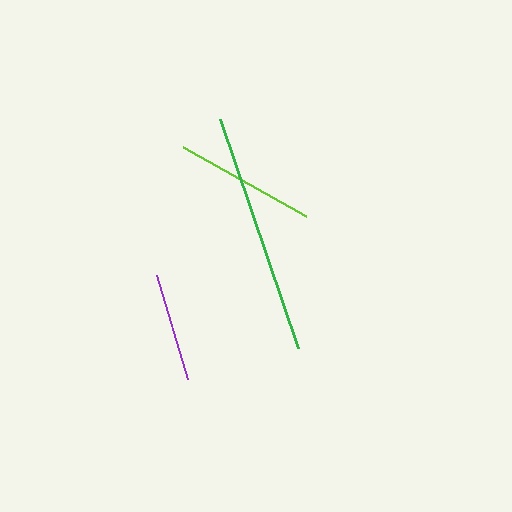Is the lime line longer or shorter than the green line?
The green line is longer than the lime line.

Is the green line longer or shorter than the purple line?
The green line is longer than the purple line.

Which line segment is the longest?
The green line is the longest at approximately 242 pixels.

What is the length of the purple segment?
The purple segment is approximately 108 pixels long.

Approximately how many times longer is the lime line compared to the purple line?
The lime line is approximately 1.3 times the length of the purple line.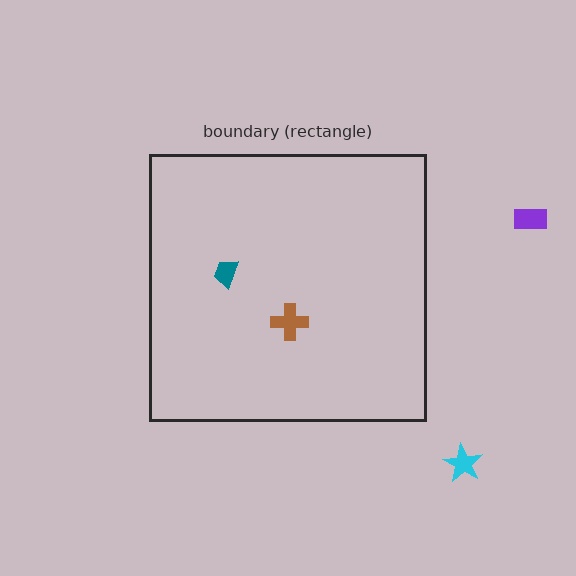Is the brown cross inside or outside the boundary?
Inside.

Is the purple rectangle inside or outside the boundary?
Outside.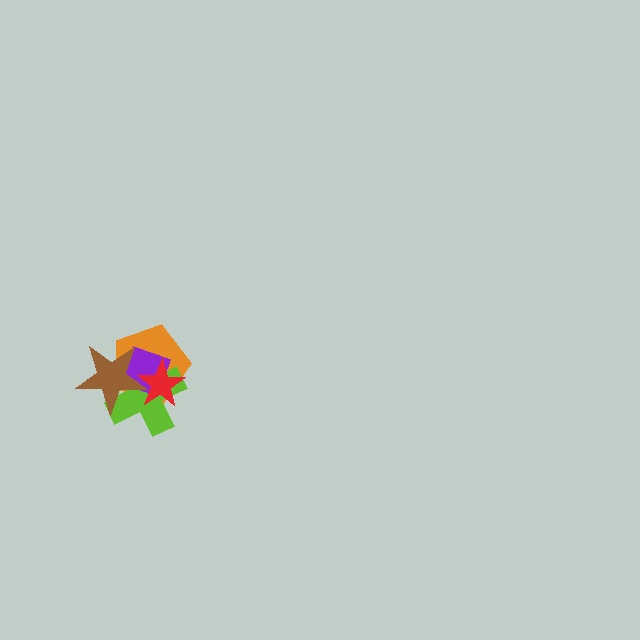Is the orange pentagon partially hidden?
Yes, it is partially covered by another shape.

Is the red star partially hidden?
Yes, it is partially covered by another shape.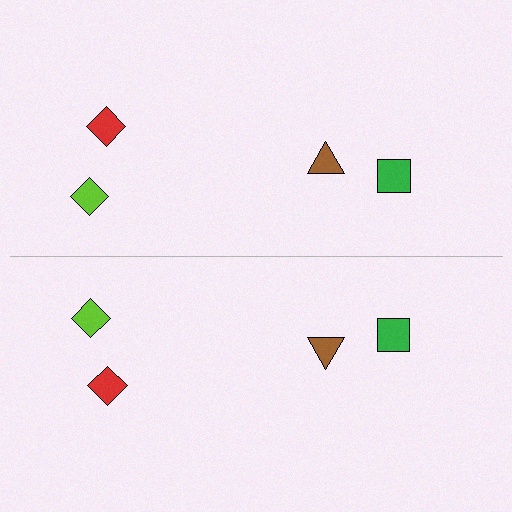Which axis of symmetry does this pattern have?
The pattern has a horizontal axis of symmetry running through the center of the image.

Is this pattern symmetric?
Yes, this pattern has bilateral (reflection) symmetry.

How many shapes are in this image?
There are 8 shapes in this image.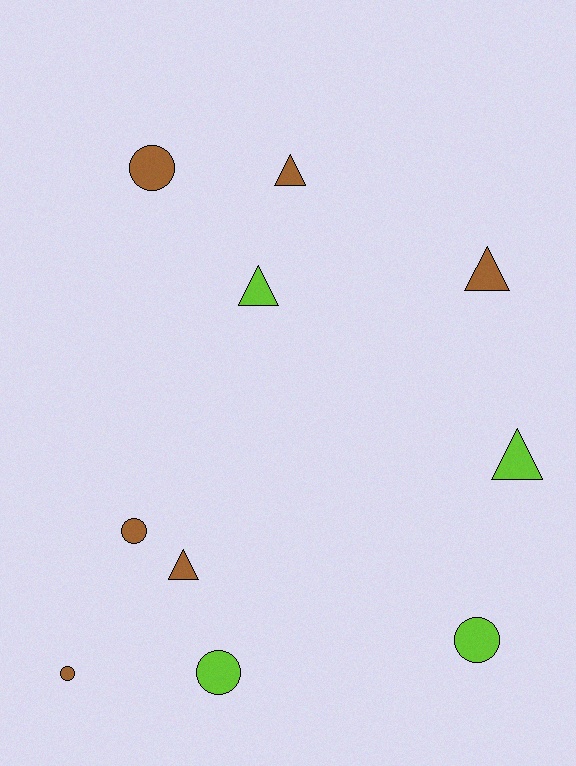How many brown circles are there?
There are 3 brown circles.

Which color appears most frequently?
Brown, with 6 objects.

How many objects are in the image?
There are 10 objects.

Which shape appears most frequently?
Triangle, with 5 objects.